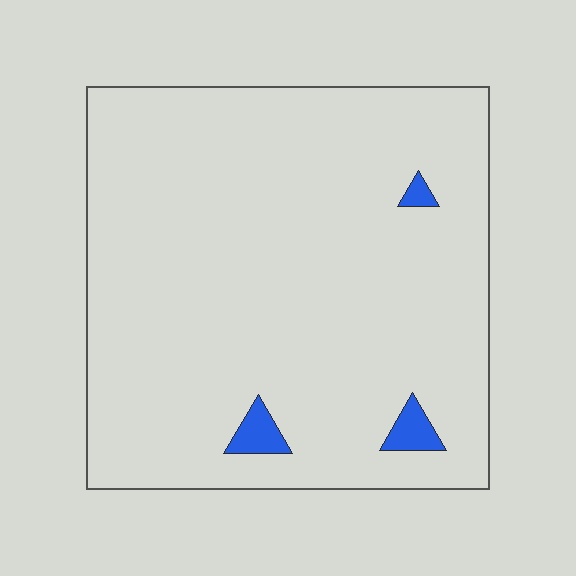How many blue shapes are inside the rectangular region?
3.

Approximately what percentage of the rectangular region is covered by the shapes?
Approximately 5%.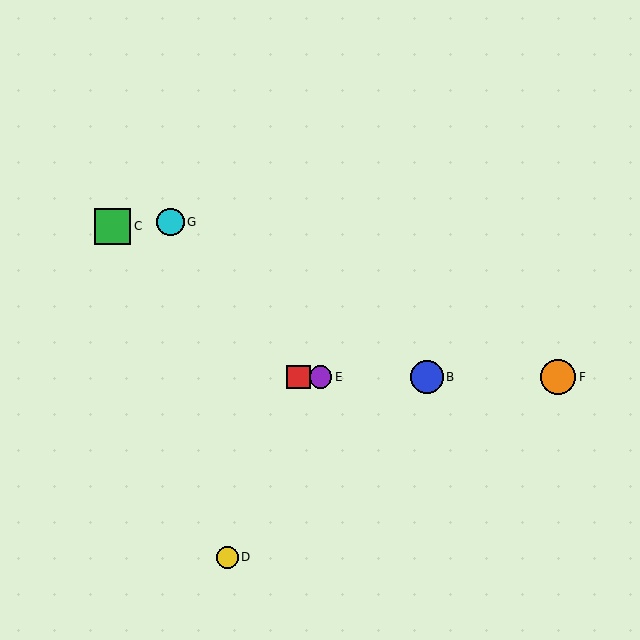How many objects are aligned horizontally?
4 objects (A, B, E, F) are aligned horizontally.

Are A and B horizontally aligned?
Yes, both are at y≈377.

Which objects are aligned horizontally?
Objects A, B, E, F are aligned horizontally.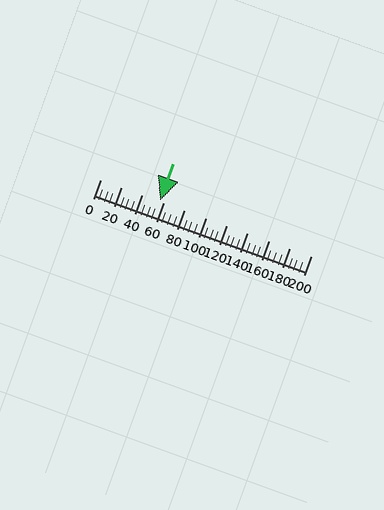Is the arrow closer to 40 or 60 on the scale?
The arrow is closer to 60.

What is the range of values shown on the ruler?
The ruler shows values from 0 to 200.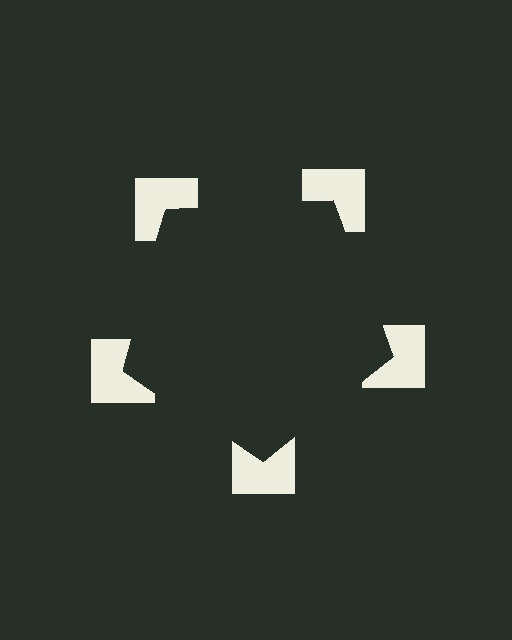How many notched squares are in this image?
There are 5 — one at each vertex of the illusory pentagon.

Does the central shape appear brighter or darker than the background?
It typically appears slightly darker than the background, even though no actual brightness change is drawn.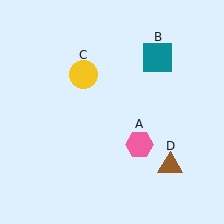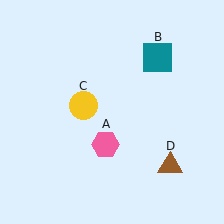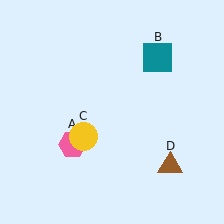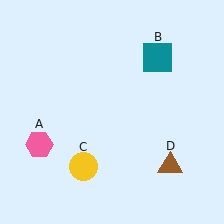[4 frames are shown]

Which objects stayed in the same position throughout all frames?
Teal square (object B) and brown triangle (object D) remained stationary.